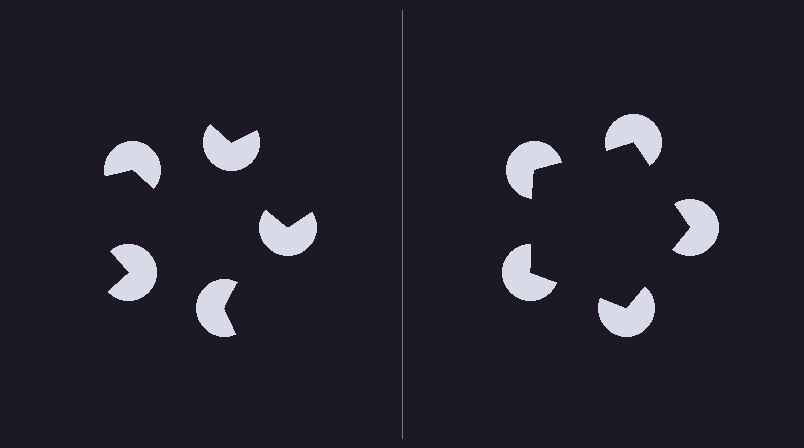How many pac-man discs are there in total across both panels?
10 — 5 on each side.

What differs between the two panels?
The pac-man discs are positioned identically on both sides; only the wedge orientations differ. On the right they align to a pentagon; on the left they are misaligned.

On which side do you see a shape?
An illusory pentagon appears on the right side. On the left side the wedge cuts are rotated, so no coherent shape forms.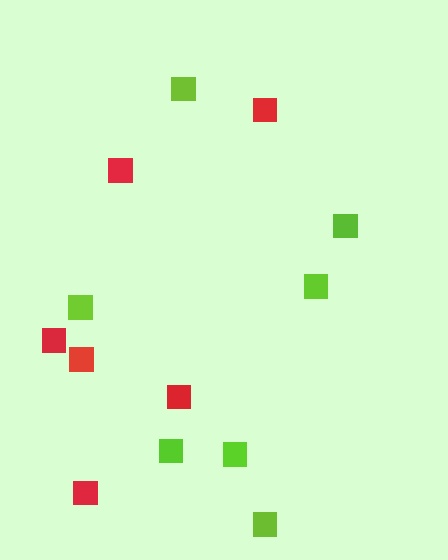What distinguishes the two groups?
There are 2 groups: one group of red squares (6) and one group of lime squares (7).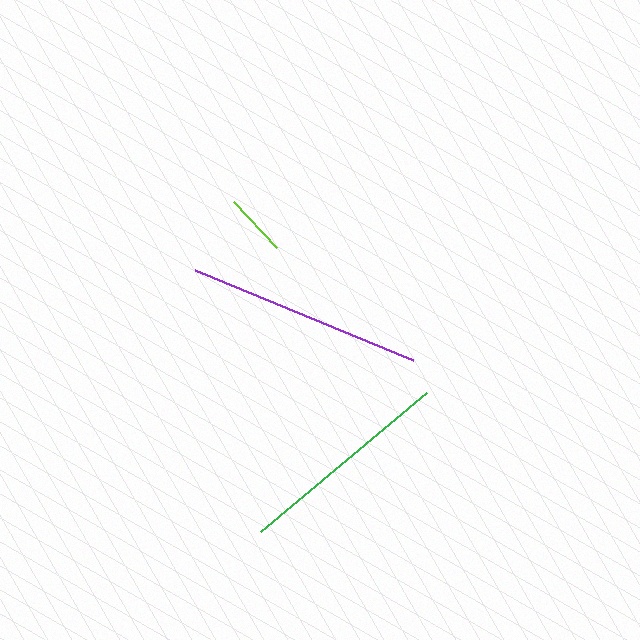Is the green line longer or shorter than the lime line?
The green line is longer than the lime line.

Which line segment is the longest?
The purple line is the longest at approximately 237 pixels.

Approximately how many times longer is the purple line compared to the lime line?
The purple line is approximately 3.7 times the length of the lime line.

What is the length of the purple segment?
The purple segment is approximately 237 pixels long.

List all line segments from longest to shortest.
From longest to shortest: purple, green, lime.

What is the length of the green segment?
The green segment is approximately 217 pixels long.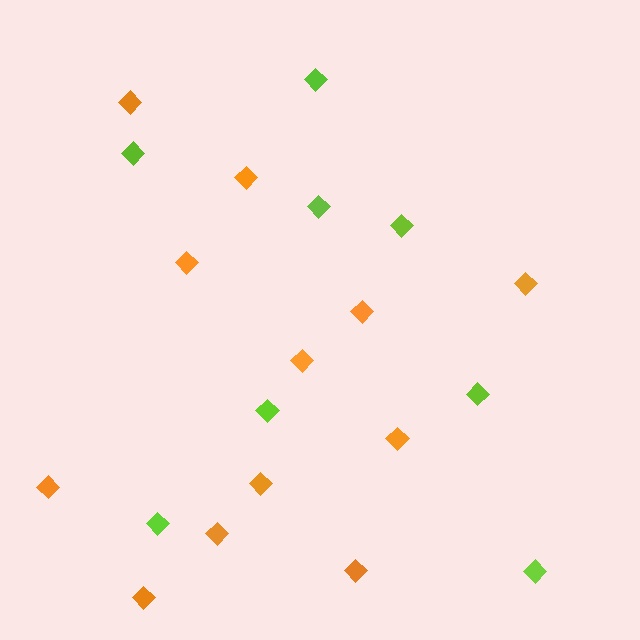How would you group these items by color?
There are 2 groups: one group of lime diamonds (8) and one group of orange diamonds (12).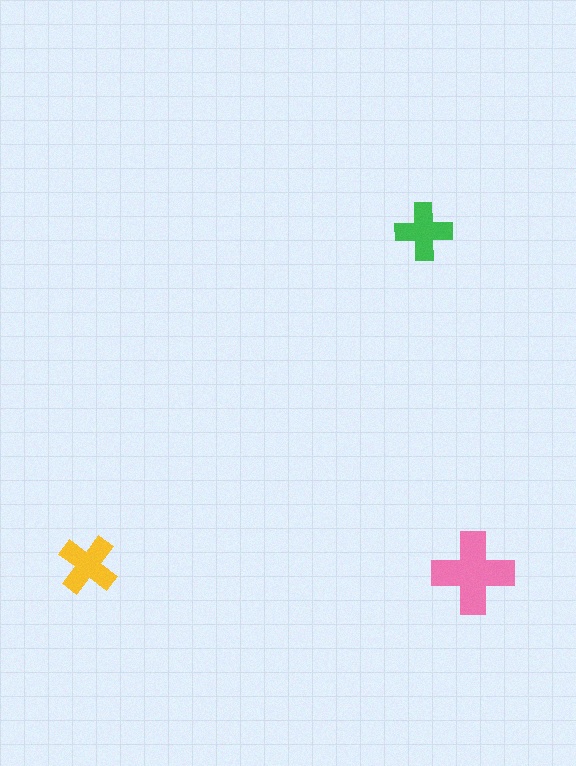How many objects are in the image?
There are 3 objects in the image.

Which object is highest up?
The green cross is topmost.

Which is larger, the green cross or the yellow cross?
The yellow one.